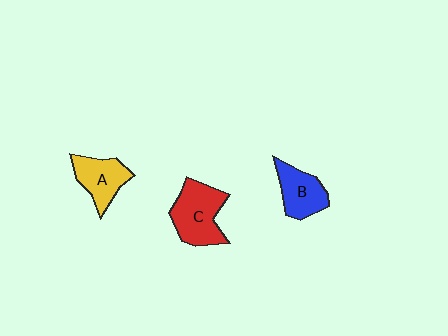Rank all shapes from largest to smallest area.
From largest to smallest: C (red), A (yellow), B (blue).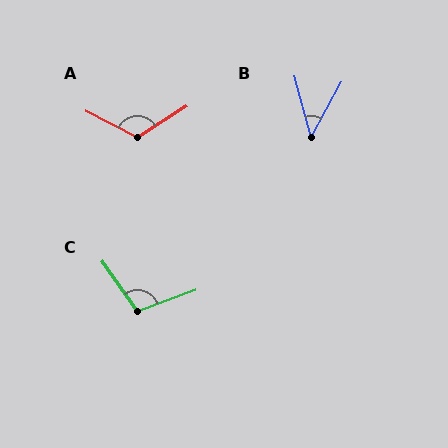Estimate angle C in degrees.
Approximately 105 degrees.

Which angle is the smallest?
B, at approximately 44 degrees.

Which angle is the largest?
A, at approximately 120 degrees.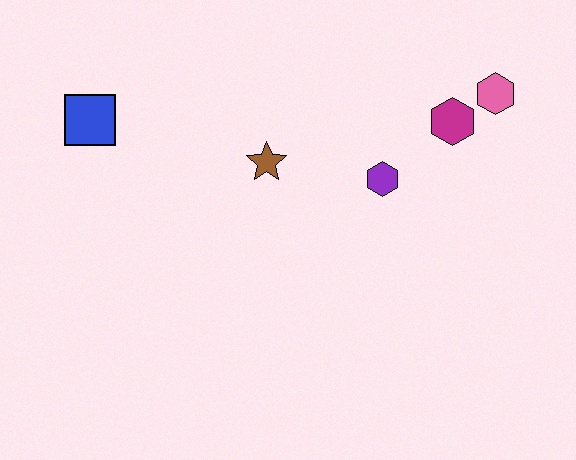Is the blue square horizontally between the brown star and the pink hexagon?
No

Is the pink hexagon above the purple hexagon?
Yes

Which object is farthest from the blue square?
The pink hexagon is farthest from the blue square.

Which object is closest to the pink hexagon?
The magenta hexagon is closest to the pink hexagon.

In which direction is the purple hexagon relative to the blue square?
The purple hexagon is to the right of the blue square.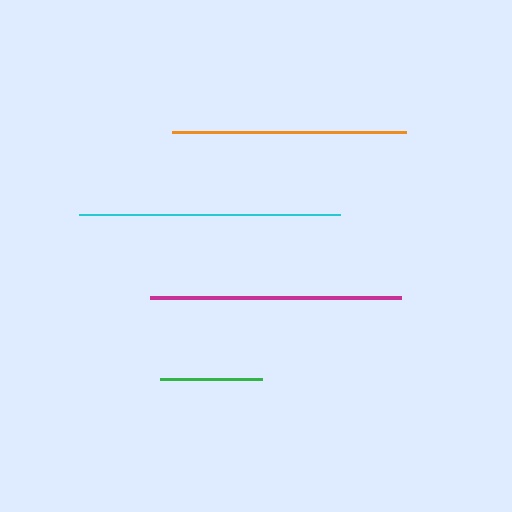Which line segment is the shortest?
The green line is the shortest at approximately 102 pixels.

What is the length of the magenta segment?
The magenta segment is approximately 250 pixels long.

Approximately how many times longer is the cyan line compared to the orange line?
The cyan line is approximately 1.1 times the length of the orange line.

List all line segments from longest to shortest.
From longest to shortest: cyan, magenta, orange, green.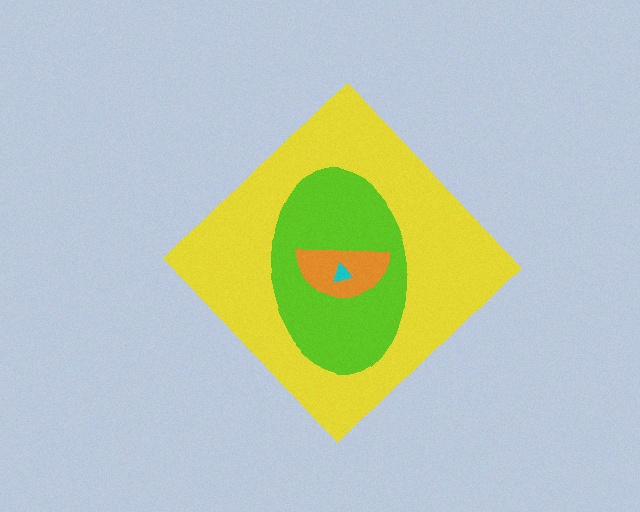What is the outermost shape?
The yellow diamond.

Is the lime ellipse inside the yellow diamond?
Yes.